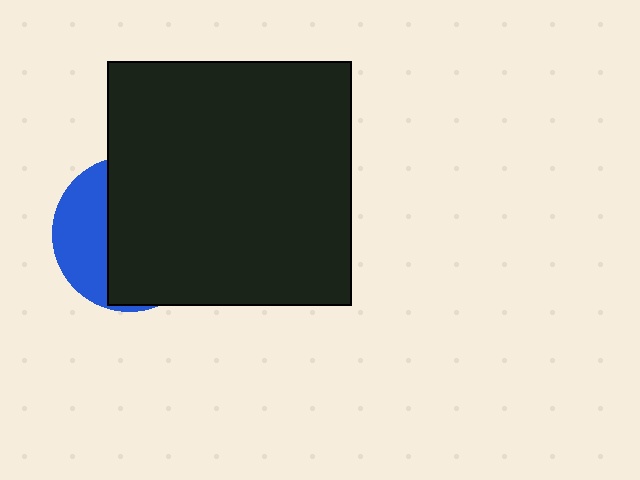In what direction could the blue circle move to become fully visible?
The blue circle could move left. That would shift it out from behind the black square entirely.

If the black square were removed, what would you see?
You would see the complete blue circle.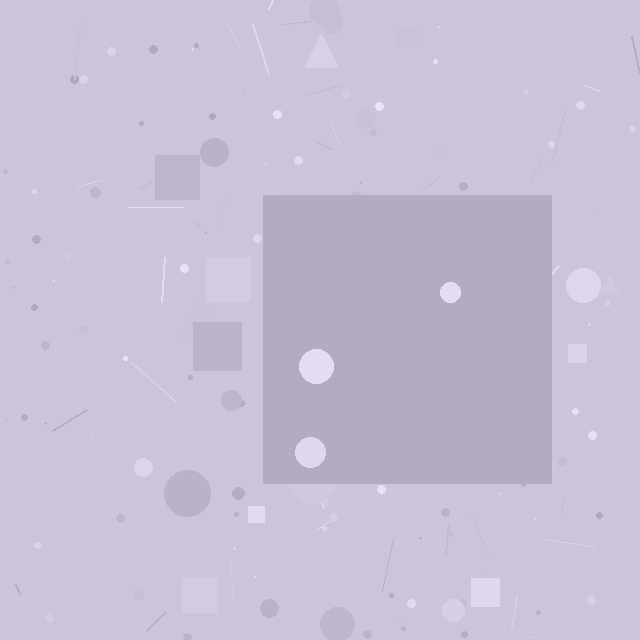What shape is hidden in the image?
A square is hidden in the image.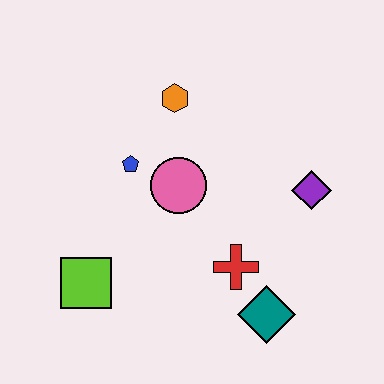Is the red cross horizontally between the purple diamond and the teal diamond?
No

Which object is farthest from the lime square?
The purple diamond is farthest from the lime square.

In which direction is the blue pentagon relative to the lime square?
The blue pentagon is above the lime square.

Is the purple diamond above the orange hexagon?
No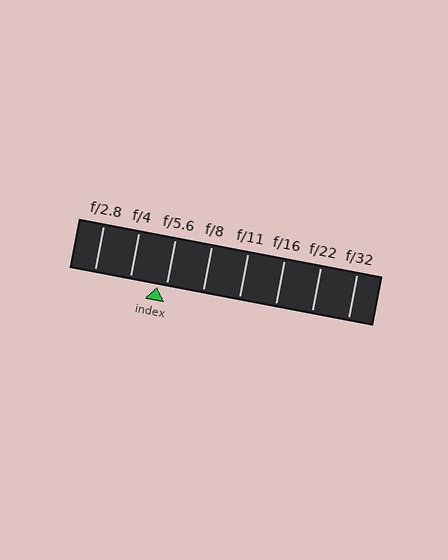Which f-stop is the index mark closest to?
The index mark is closest to f/5.6.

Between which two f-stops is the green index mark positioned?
The index mark is between f/4 and f/5.6.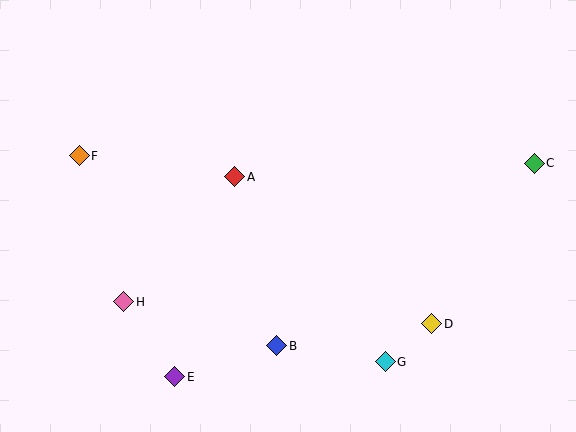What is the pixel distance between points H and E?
The distance between H and E is 91 pixels.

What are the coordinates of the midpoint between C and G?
The midpoint between C and G is at (460, 262).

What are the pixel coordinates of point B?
Point B is at (277, 346).